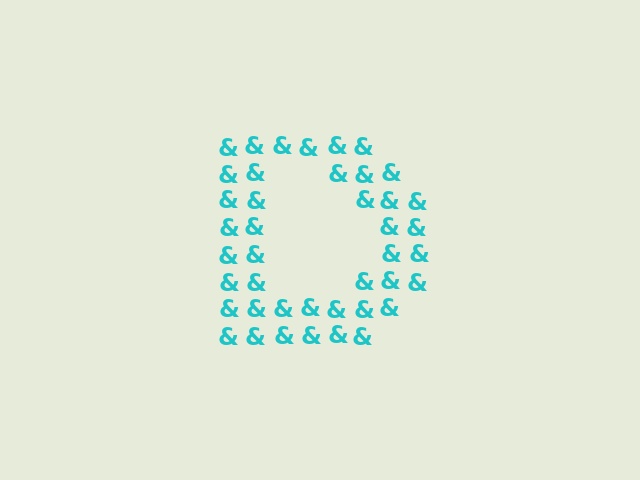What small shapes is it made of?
It is made of small ampersands.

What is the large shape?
The large shape is the letter D.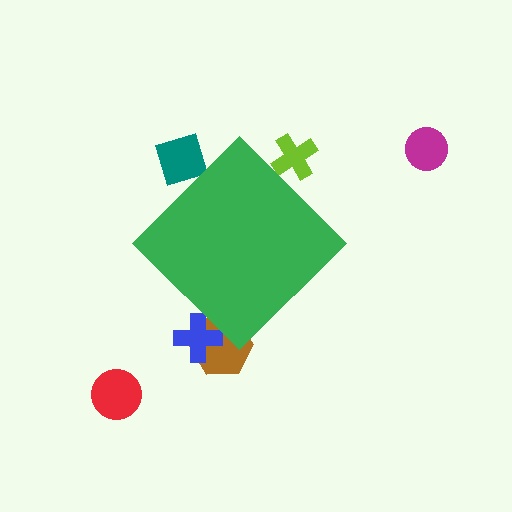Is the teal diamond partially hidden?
Yes, the teal diamond is partially hidden behind the green diamond.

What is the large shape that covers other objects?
A green diamond.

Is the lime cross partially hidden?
Yes, the lime cross is partially hidden behind the green diamond.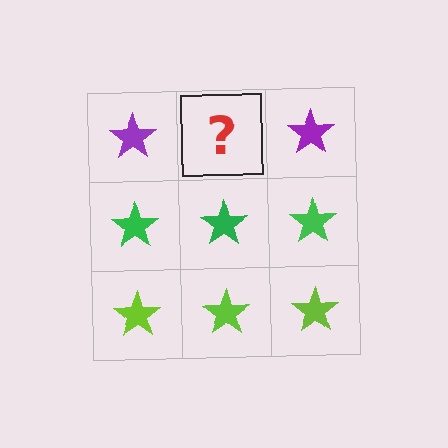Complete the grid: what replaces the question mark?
The question mark should be replaced with a purple star.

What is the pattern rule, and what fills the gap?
The rule is that each row has a consistent color. The gap should be filled with a purple star.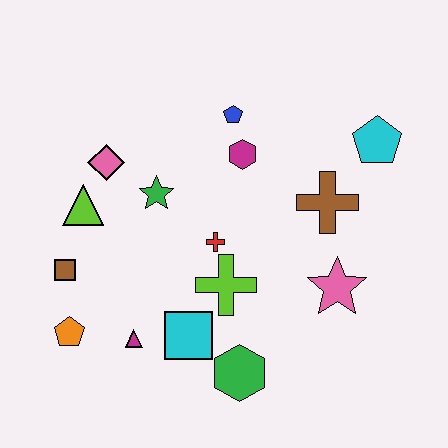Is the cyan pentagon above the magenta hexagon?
Yes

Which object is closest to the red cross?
The lime cross is closest to the red cross.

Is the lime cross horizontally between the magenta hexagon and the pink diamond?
Yes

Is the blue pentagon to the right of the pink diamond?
Yes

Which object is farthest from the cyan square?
The cyan pentagon is farthest from the cyan square.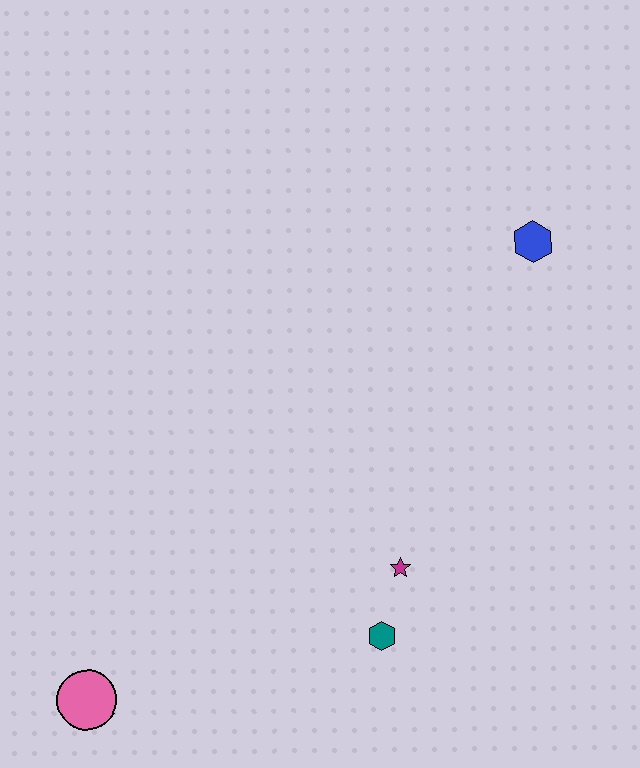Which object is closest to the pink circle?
The teal hexagon is closest to the pink circle.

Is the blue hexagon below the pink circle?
No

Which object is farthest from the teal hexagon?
The blue hexagon is farthest from the teal hexagon.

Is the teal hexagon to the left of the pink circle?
No